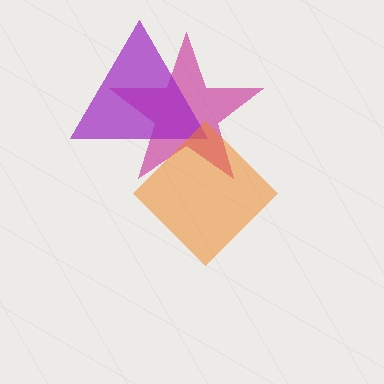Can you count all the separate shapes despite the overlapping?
Yes, there are 3 separate shapes.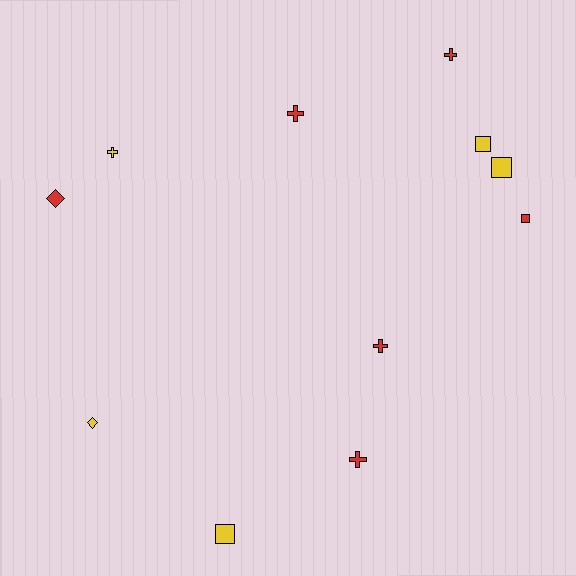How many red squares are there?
There is 1 red square.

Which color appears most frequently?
Red, with 6 objects.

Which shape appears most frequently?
Cross, with 5 objects.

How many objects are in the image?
There are 11 objects.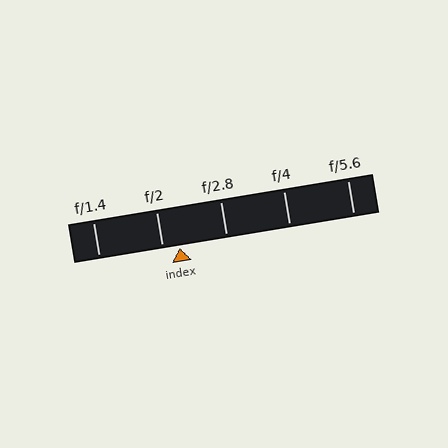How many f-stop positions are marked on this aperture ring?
There are 5 f-stop positions marked.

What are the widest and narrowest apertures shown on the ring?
The widest aperture shown is f/1.4 and the narrowest is f/5.6.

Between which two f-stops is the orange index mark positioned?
The index mark is between f/2 and f/2.8.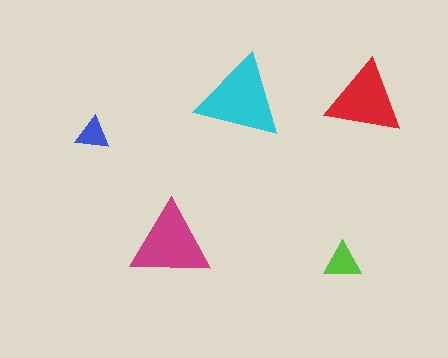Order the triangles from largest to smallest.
the cyan one, the magenta one, the red one, the lime one, the blue one.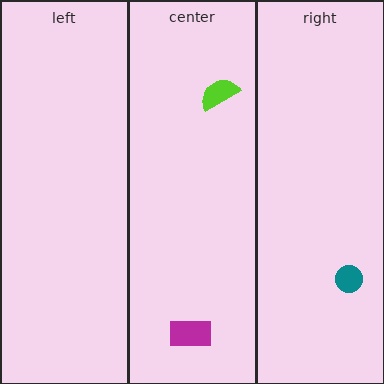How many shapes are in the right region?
1.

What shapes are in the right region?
The teal circle.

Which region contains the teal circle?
The right region.